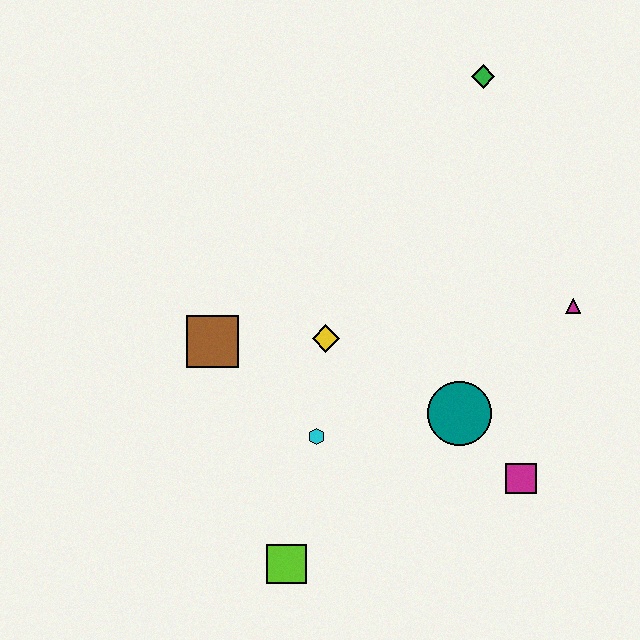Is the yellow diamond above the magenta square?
Yes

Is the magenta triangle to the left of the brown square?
No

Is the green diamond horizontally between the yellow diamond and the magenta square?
Yes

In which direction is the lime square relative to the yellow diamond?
The lime square is below the yellow diamond.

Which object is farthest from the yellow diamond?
The green diamond is farthest from the yellow diamond.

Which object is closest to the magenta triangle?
The teal circle is closest to the magenta triangle.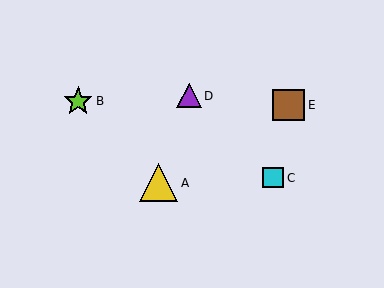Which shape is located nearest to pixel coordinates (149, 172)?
The yellow triangle (labeled A) at (159, 183) is nearest to that location.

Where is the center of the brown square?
The center of the brown square is at (289, 105).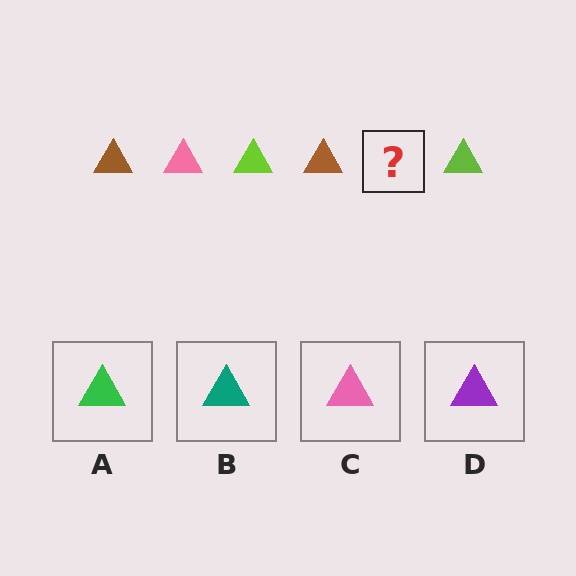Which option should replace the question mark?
Option C.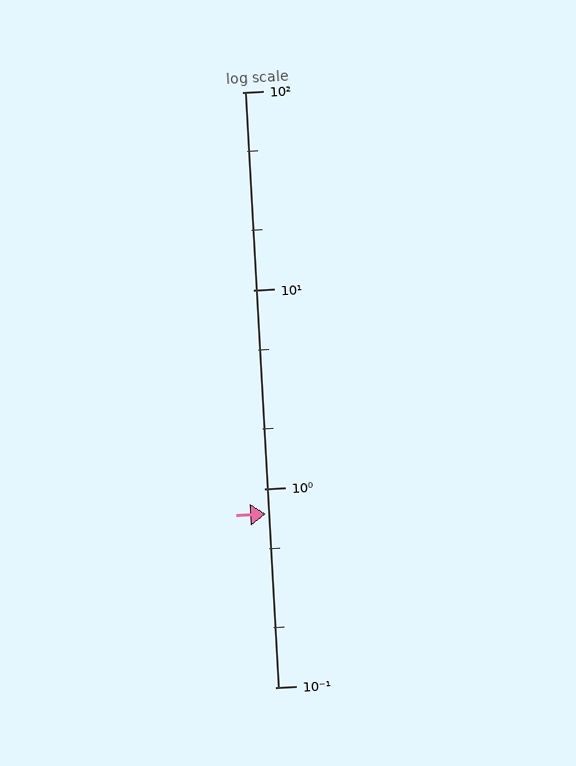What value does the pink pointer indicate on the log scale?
The pointer indicates approximately 0.75.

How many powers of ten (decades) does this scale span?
The scale spans 3 decades, from 0.1 to 100.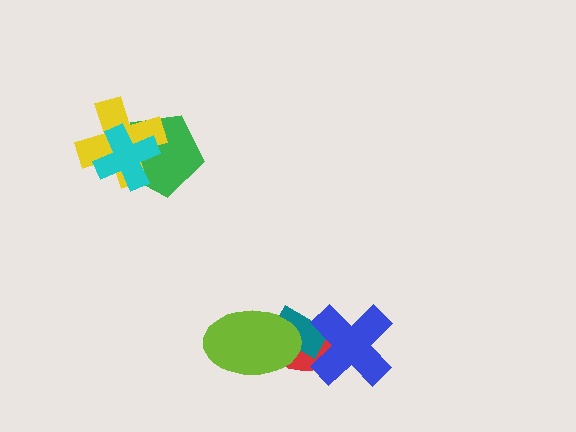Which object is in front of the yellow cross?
The cyan cross is in front of the yellow cross.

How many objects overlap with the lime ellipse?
2 objects overlap with the lime ellipse.